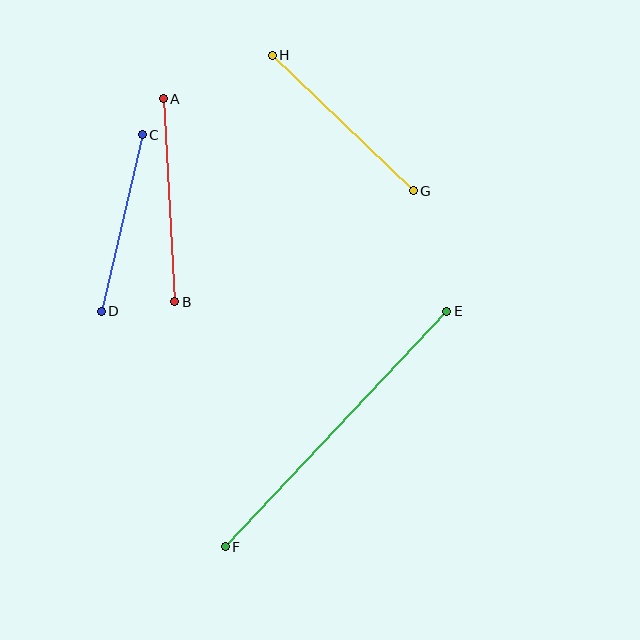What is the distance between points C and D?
The distance is approximately 181 pixels.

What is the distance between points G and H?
The distance is approximately 195 pixels.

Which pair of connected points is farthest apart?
Points E and F are farthest apart.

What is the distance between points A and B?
The distance is approximately 204 pixels.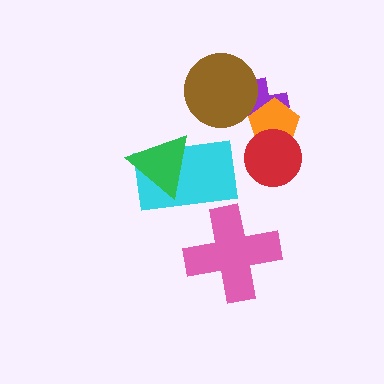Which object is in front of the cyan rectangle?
The green triangle is in front of the cyan rectangle.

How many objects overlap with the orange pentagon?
2 objects overlap with the orange pentagon.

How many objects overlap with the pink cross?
0 objects overlap with the pink cross.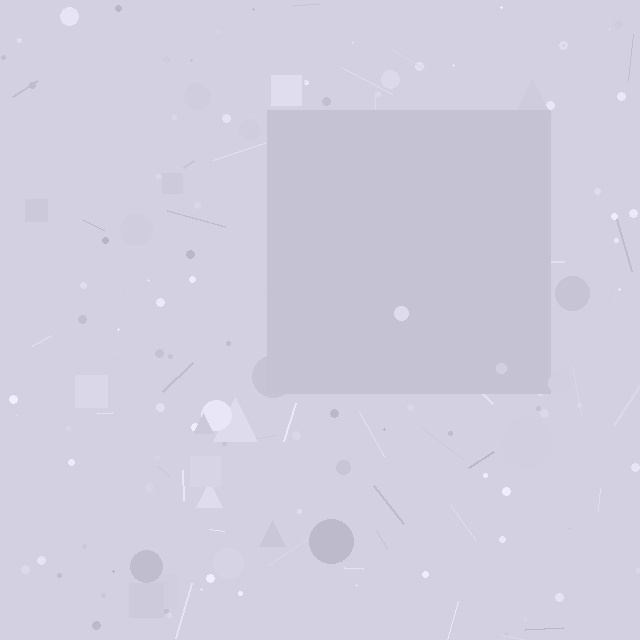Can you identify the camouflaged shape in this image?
The camouflaged shape is a square.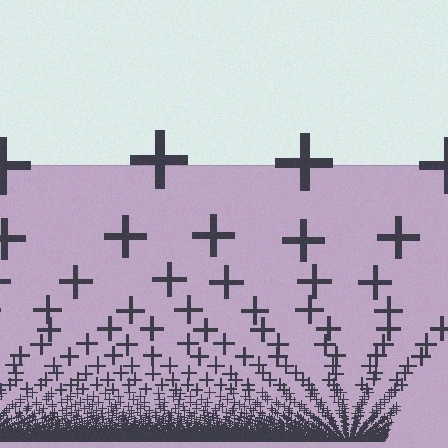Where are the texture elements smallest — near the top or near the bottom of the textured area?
Near the bottom.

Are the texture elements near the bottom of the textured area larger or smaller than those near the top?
Smaller. The gradient is inverted — elements near the bottom are smaller and denser.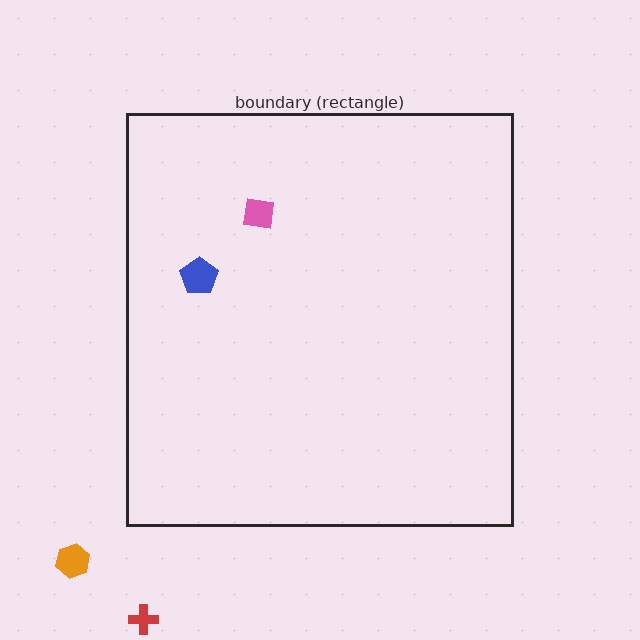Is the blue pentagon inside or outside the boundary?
Inside.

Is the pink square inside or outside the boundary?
Inside.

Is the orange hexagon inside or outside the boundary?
Outside.